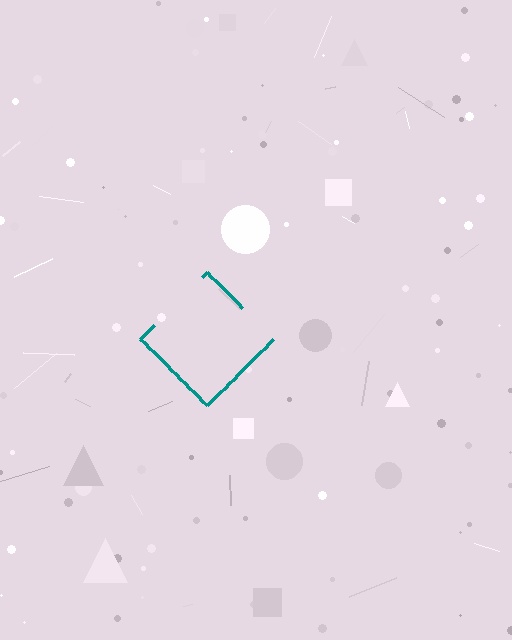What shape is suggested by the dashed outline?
The dashed outline suggests a diamond.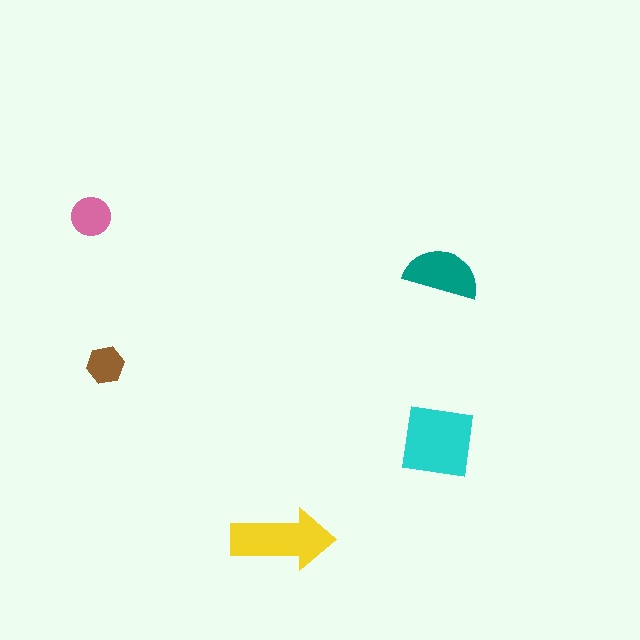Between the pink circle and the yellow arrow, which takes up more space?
The yellow arrow.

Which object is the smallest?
The brown hexagon.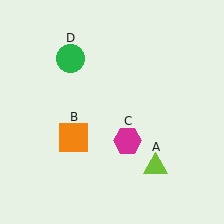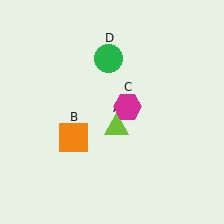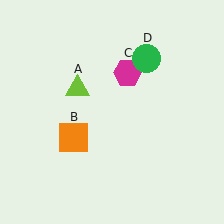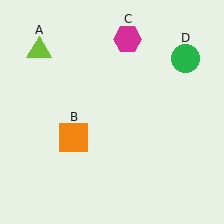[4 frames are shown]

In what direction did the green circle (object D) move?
The green circle (object D) moved right.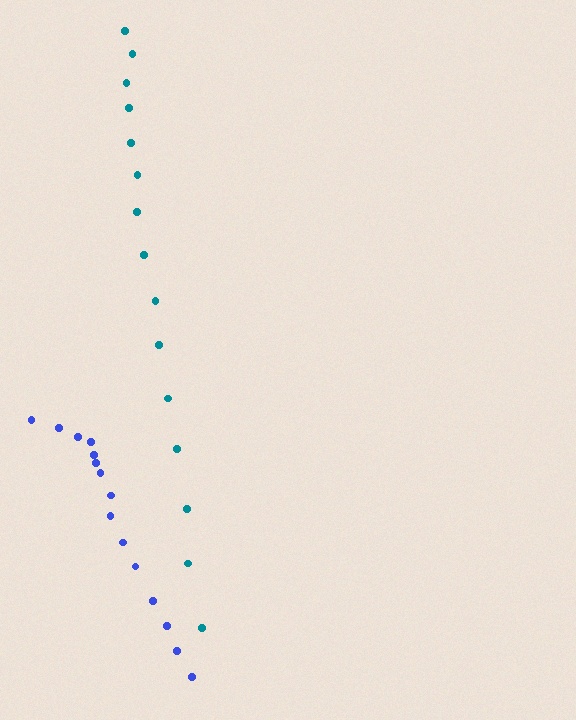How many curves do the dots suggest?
There are 2 distinct paths.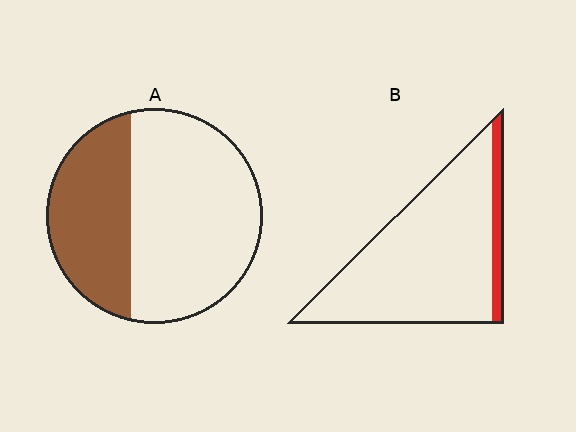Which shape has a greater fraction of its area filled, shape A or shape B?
Shape A.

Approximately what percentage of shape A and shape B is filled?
A is approximately 35% and B is approximately 10%.